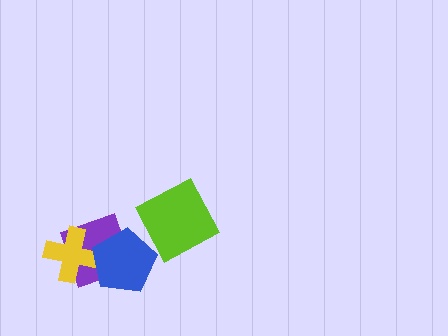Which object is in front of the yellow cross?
The blue pentagon is in front of the yellow cross.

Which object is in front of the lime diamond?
The blue pentagon is in front of the lime diamond.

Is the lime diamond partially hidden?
Yes, it is partially covered by another shape.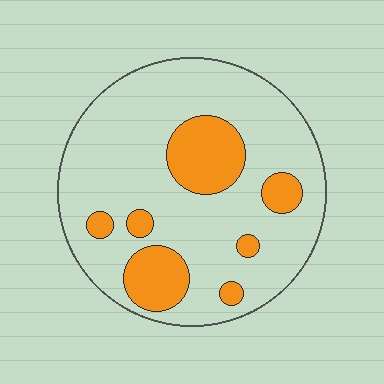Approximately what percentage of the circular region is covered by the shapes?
Approximately 20%.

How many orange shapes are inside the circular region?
7.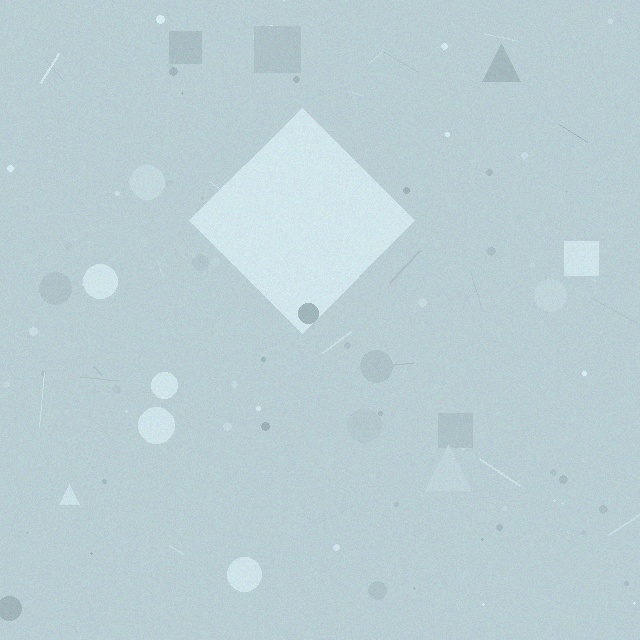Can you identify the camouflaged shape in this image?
The camouflaged shape is a diamond.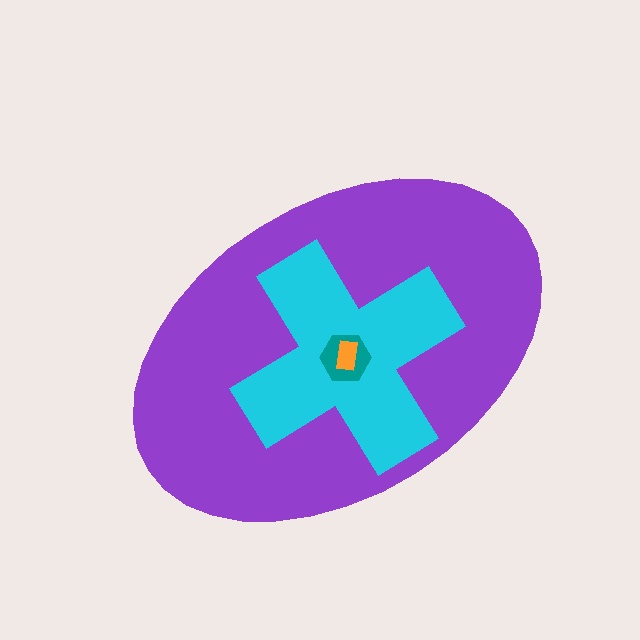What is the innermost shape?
The orange rectangle.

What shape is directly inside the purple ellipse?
The cyan cross.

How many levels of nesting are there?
4.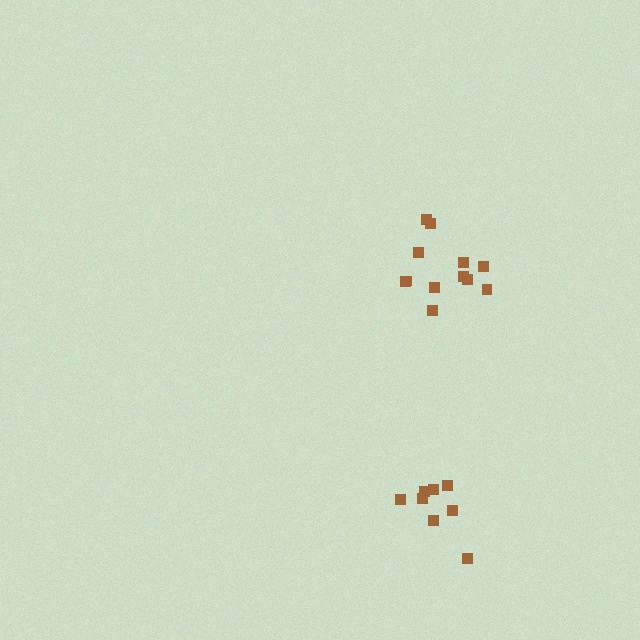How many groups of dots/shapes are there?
There are 2 groups.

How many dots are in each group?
Group 1: 12 dots, Group 2: 8 dots (20 total).